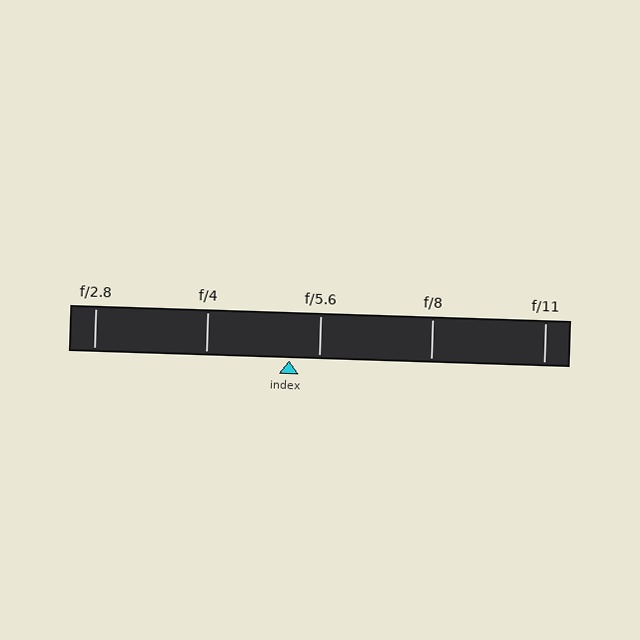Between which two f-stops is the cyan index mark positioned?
The index mark is between f/4 and f/5.6.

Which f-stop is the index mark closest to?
The index mark is closest to f/5.6.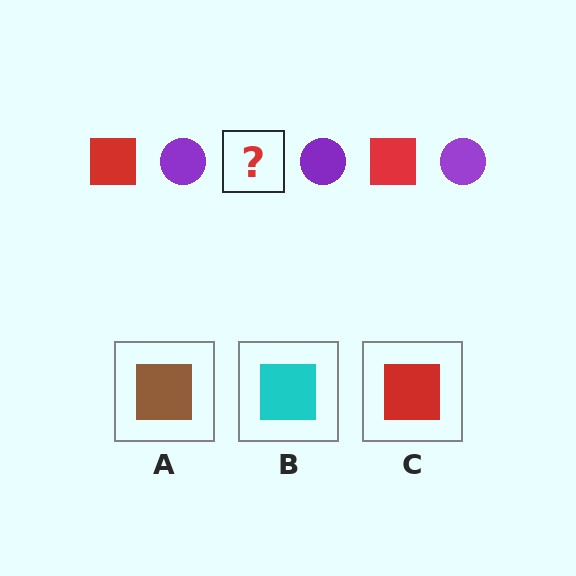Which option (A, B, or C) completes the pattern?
C.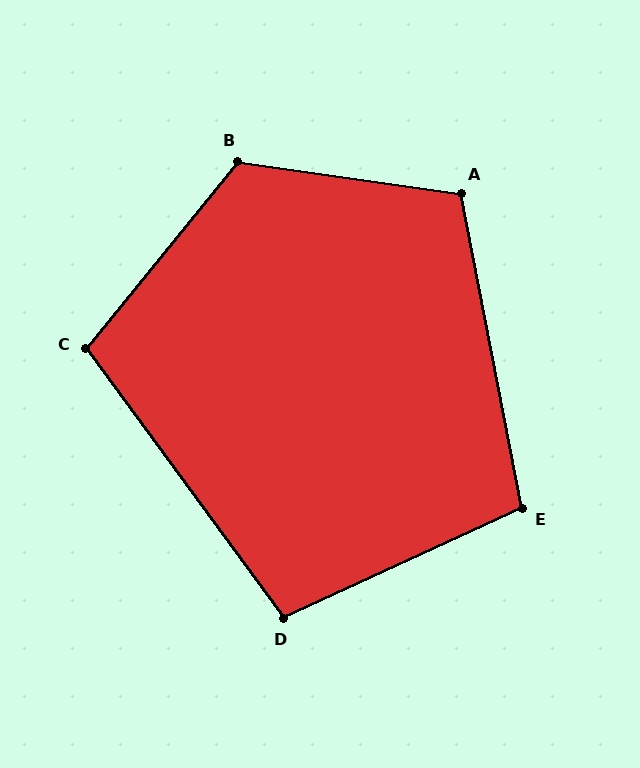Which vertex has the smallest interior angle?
D, at approximately 101 degrees.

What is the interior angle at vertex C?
Approximately 105 degrees (obtuse).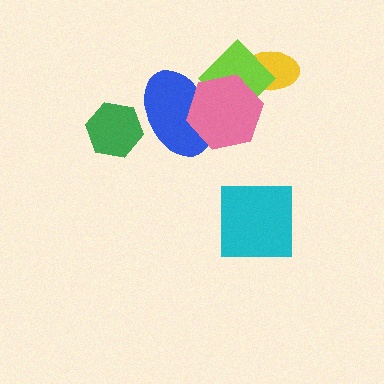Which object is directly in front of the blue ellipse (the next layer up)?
The green hexagon is directly in front of the blue ellipse.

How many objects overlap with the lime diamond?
3 objects overlap with the lime diamond.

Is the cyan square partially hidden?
No, no other shape covers it.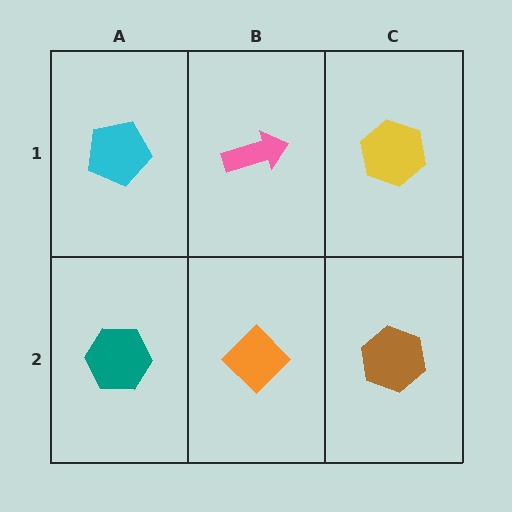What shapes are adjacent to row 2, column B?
A pink arrow (row 1, column B), a teal hexagon (row 2, column A), a brown hexagon (row 2, column C).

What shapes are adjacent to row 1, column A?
A teal hexagon (row 2, column A), a pink arrow (row 1, column B).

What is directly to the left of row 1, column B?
A cyan pentagon.